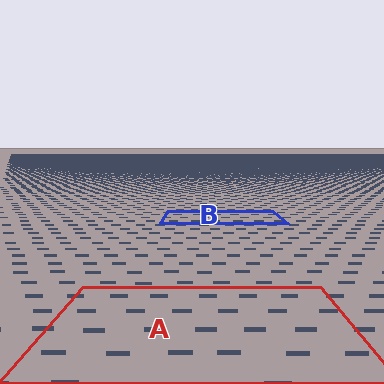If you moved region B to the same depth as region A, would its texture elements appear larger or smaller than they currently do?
They would appear larger. At a closer depth, the same texture elements are projected at a bigger on-screen size.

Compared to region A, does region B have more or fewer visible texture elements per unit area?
Region B has more texture elements per unit area — they are packed more densely because it is farther away.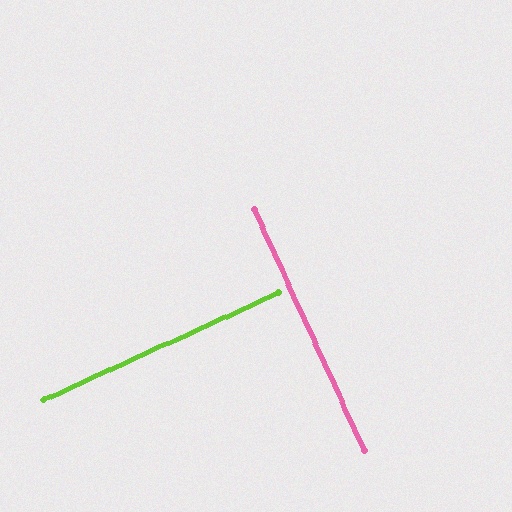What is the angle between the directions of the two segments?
Approximately 90 degrees.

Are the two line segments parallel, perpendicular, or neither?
Perpendicular — they meet at approximately 90°.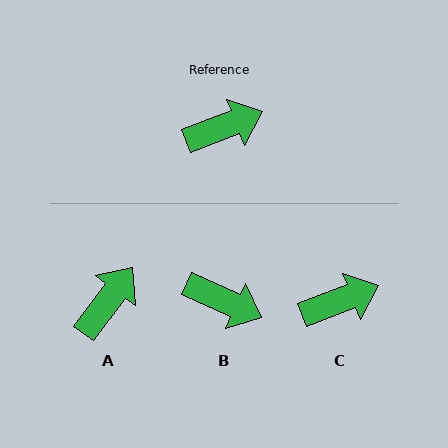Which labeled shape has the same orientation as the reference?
C.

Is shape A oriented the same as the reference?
No, it is off by about 32 degrees.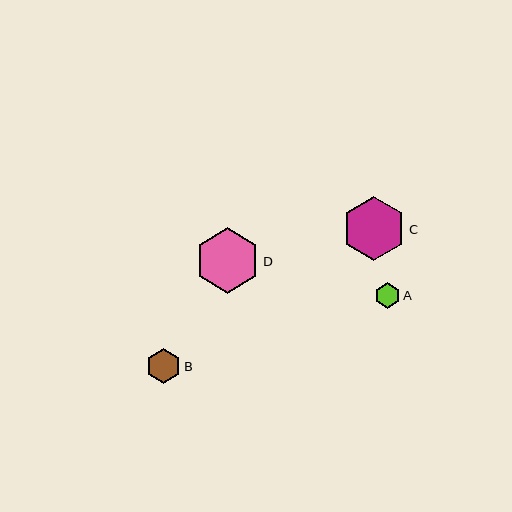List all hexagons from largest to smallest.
From largest to smallest: D, C, B, A.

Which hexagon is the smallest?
Hexagon A is the smallest with a size of approximately 25 pixels.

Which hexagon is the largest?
Hexagon D is the largest with a size of approximately 65 pixels.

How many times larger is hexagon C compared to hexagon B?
Hexagon C is approximately 1.9 times the size of hexagon B.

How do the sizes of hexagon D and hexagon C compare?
Hexagon D and hexagon C are approximately the same size.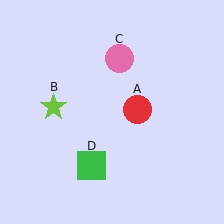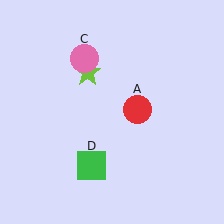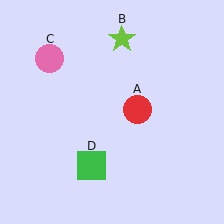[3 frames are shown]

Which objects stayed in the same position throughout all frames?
Red circle (object A) and green square (object D) remained stationary.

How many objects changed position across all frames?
2 objects changed position: lime star (object B), pink circle (object C).